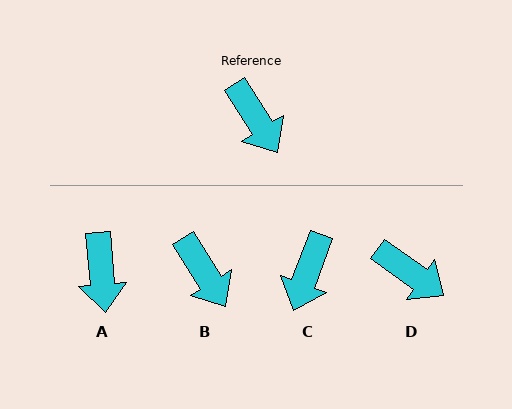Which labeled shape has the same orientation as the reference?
B.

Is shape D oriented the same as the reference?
No, it is off by about 23 degrees.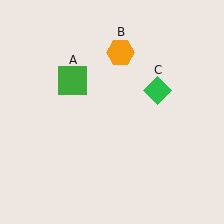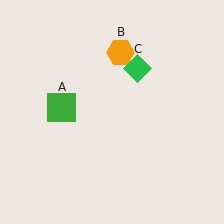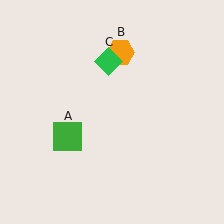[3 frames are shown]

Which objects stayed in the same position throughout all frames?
Orange hexagon (object B) remained stationary.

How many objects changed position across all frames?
2 objects changed position: green square (object A), green diamond (object C).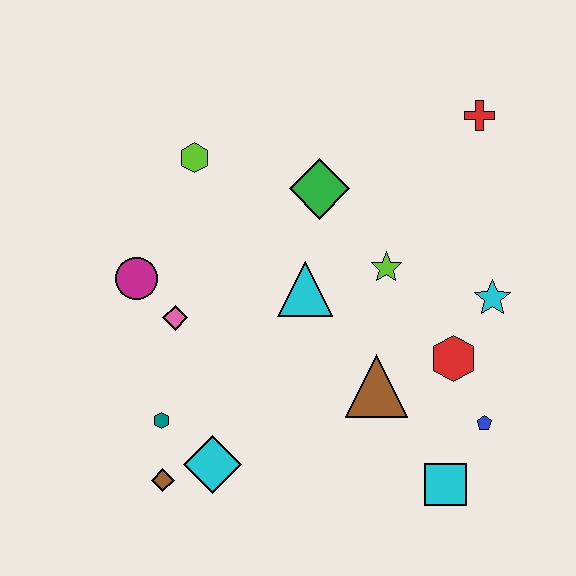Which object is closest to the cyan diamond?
The brown diamond is closest to the cyan diamond.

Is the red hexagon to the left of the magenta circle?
No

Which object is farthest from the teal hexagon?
The red cross is farthest from the teal hexagon.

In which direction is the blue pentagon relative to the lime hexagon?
The blue pentagon is to the right of the lime hexagon.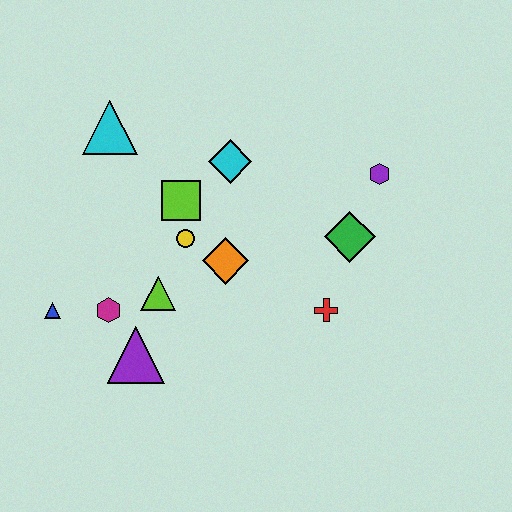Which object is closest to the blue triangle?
The magenta hexagon is closest to the blue triangle.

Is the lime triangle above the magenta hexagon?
Yes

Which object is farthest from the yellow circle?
The purple hexagon is farthest from the yellow circle.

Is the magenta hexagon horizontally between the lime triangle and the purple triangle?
No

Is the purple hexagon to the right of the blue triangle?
Yes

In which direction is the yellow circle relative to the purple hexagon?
The yellow circle is to the left of the purple hexagon.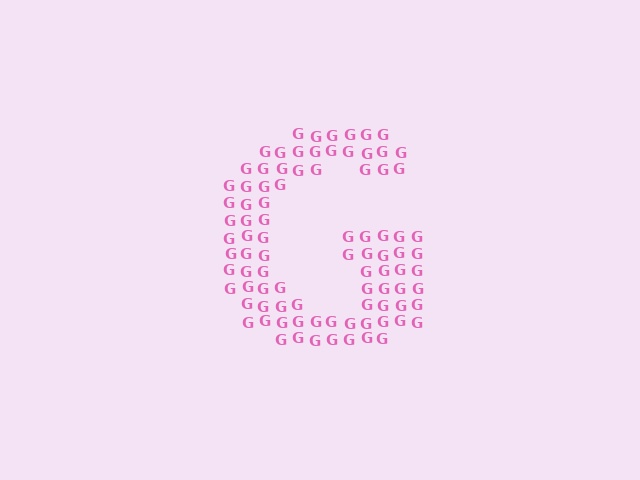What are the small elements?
The small elements are letter G's.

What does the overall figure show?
The overall figure shows the letter G.